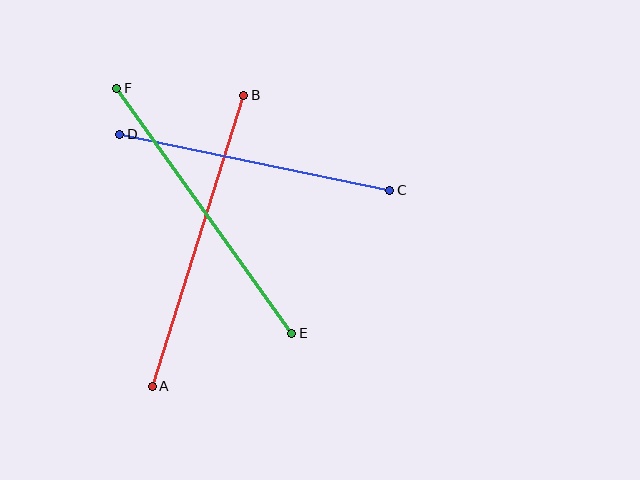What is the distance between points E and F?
The distance is approximately 301 pixels.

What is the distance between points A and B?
The distance is approximately 305 pixels.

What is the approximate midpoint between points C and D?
The midpoint is at approximately (255, 162) pixels.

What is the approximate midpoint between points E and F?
The midpoint is at approximately (204, 211) pixels.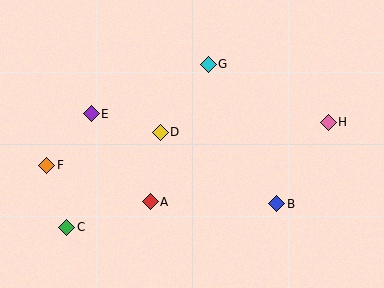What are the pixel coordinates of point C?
Point C is at (67, 227).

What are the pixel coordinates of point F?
Point F is at (47, 165).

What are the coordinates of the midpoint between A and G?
The midpoint between A and G is at (179, 133).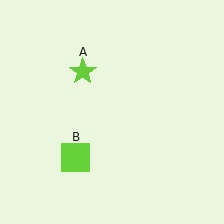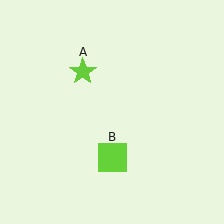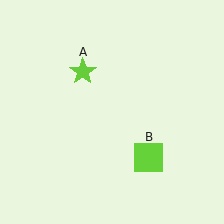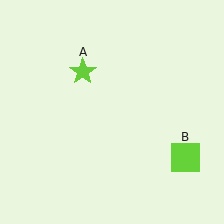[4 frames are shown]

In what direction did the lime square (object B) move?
The lime square (object B) moved right.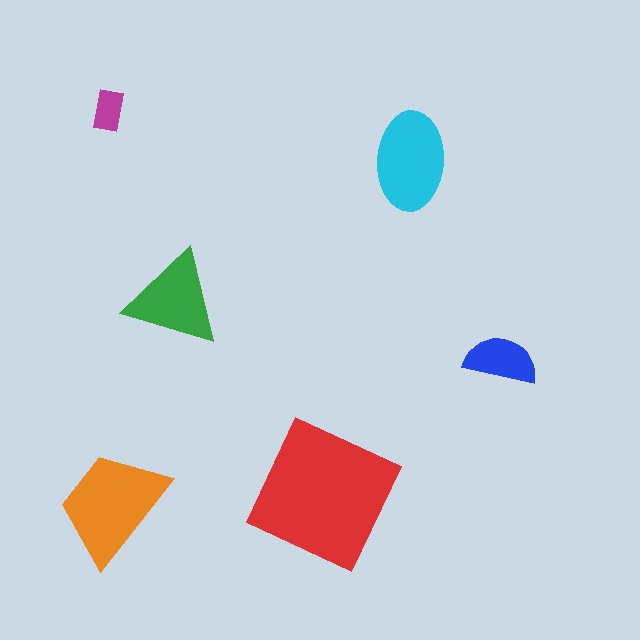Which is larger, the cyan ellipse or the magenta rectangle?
The cyan ellipse.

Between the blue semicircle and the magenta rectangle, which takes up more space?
The blue semicircle.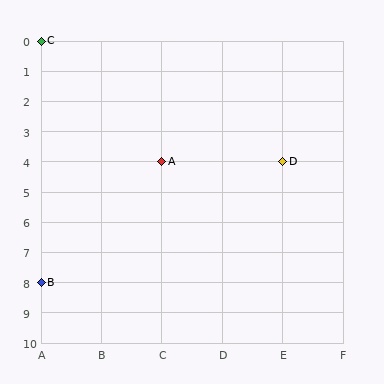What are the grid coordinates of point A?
Point A is at grid coordinates (C, 4).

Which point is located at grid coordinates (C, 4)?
Point A is at (C, 4).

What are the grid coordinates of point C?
Point C is at grid coordinates (A, 0).